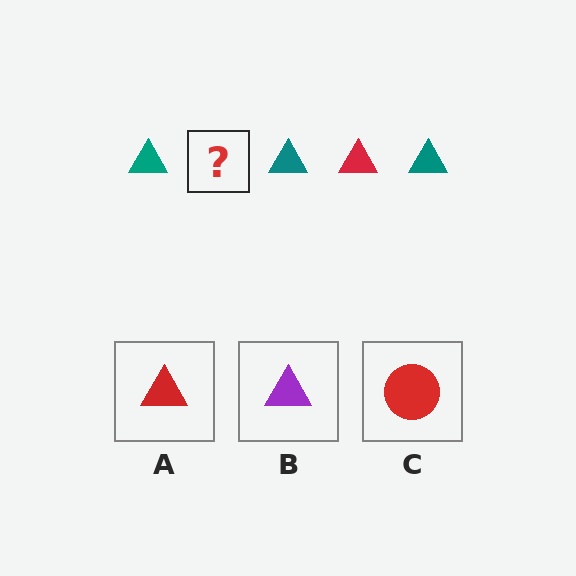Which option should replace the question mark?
Option A.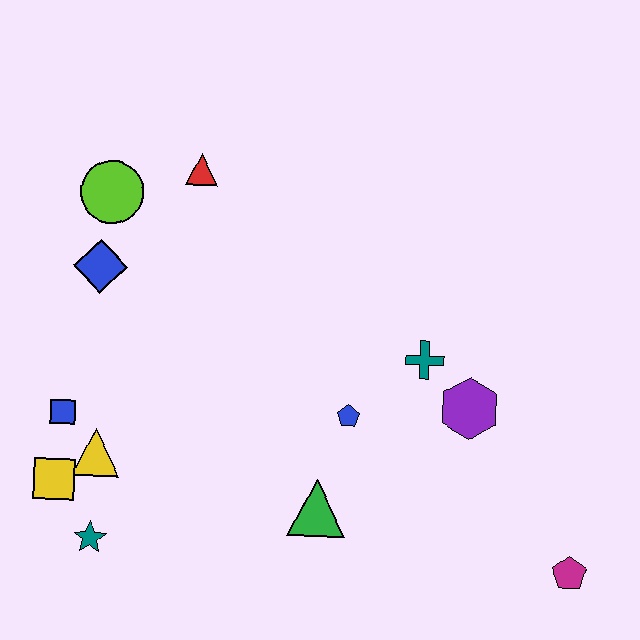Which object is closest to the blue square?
The yellow triangle is closest to the blue square.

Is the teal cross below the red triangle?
Yes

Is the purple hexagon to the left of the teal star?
No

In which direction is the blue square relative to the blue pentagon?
The blue square is to the left of the blue pentagon.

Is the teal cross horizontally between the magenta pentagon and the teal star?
Yes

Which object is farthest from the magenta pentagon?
The lime circle is farthest from the magenta pentagon.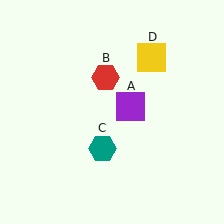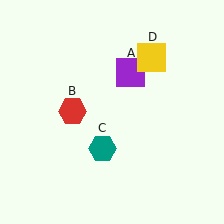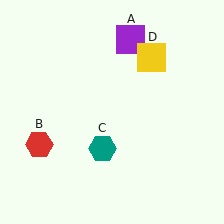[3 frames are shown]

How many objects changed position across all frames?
2 objects changed position: purple square (object A), red hexagon (object B).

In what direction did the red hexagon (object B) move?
The red hexagon (object B) moved down and to the left.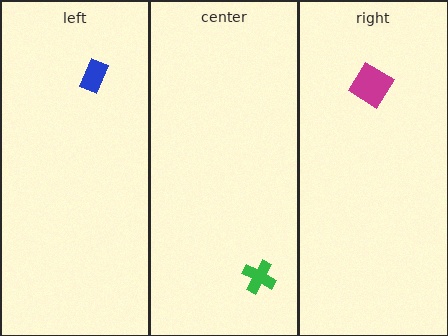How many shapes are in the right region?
1.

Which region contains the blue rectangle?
The left region.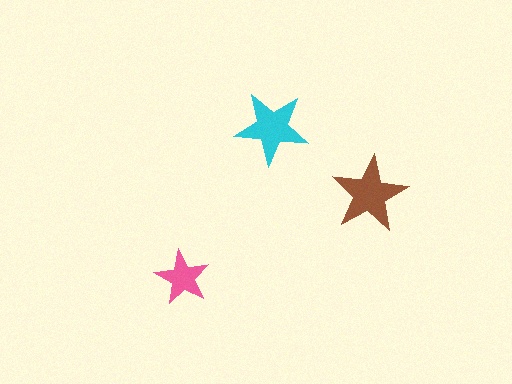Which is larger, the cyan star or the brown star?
The brown one.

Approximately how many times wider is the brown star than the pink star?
About 1.5 times wider.